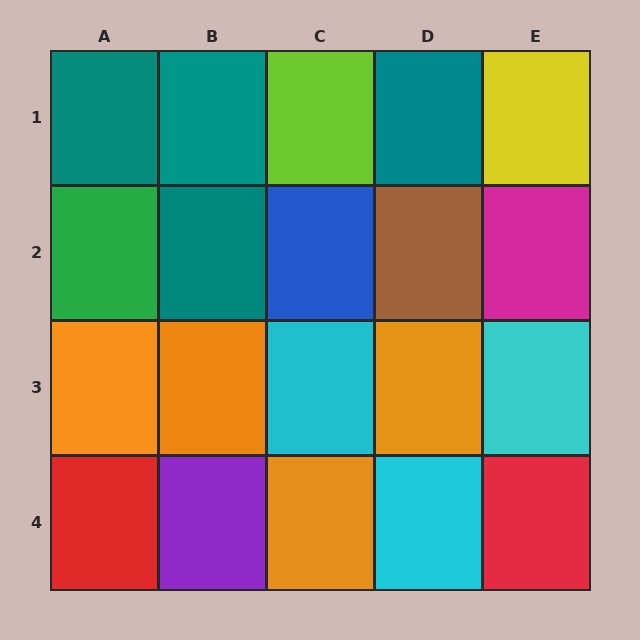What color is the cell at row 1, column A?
Teal.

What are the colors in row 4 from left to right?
Red, purple, orange, cyan, red.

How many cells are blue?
1 cell is blue.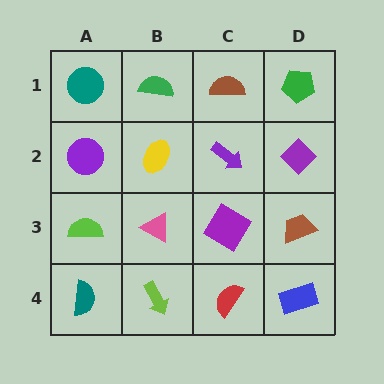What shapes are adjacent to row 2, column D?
A green pentagon (row 1, column D), a brown trapezoid (row 3, column D), a purple arrow (row 2, column C).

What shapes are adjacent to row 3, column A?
A purple circle (row 2, column A), a teal semicircle (row 4, column A), a pink triangle (row 3, column B).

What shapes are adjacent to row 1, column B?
A yellow ellipse (row 2, column B), a teal circle (row 1, column A), a brown semicircle (row 1, column C).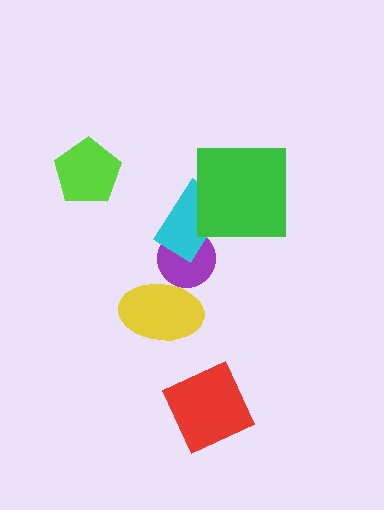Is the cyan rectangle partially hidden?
Yes, it is partially covered by another shape.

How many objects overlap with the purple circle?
2 objects overlap with the purple circle.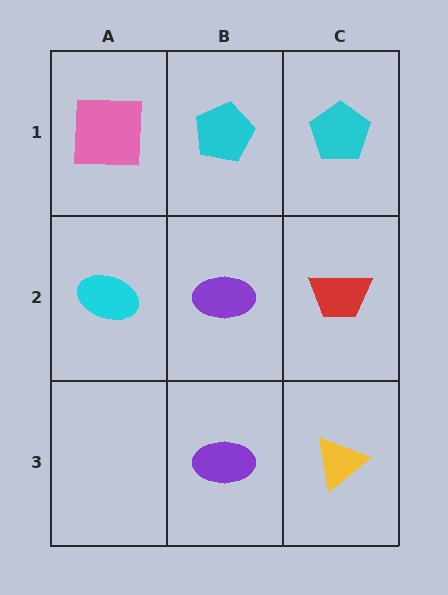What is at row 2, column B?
A purple ellipse.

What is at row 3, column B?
A purple ellipse.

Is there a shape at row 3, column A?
No, that cell is empty.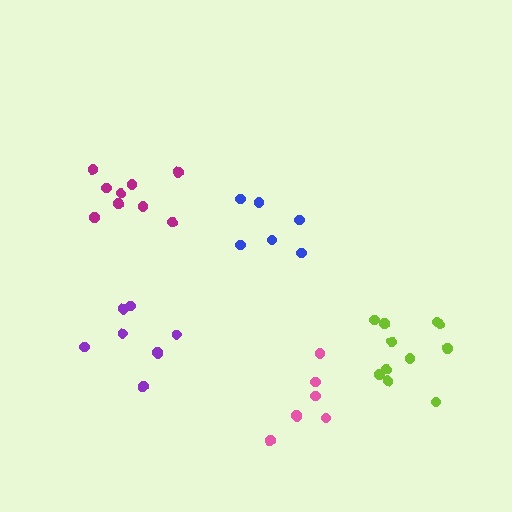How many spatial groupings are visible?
There are 5 spatial groupings.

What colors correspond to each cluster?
The clusters are colored: pink, purple, lime, magenta, blue.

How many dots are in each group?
Group 1: 7 dots, Group 2: 8 dots, Group 3: 11 dots, Group 4: 9 dots, Group 5: 6 dots (41 total).